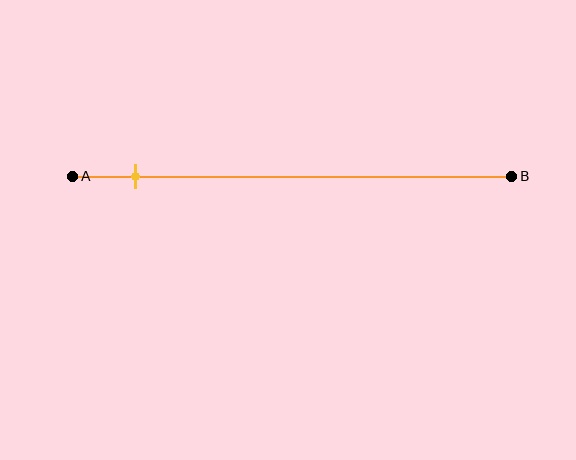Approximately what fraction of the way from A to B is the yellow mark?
The yellow mark is approximately 15% of the way from A to B.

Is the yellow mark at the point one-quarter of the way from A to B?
No, the mark is at about 15% from A, not at the 25% one-quarter point.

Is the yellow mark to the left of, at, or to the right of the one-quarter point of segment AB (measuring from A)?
The yellow mark is to the left of the one-quarter point of segment AB.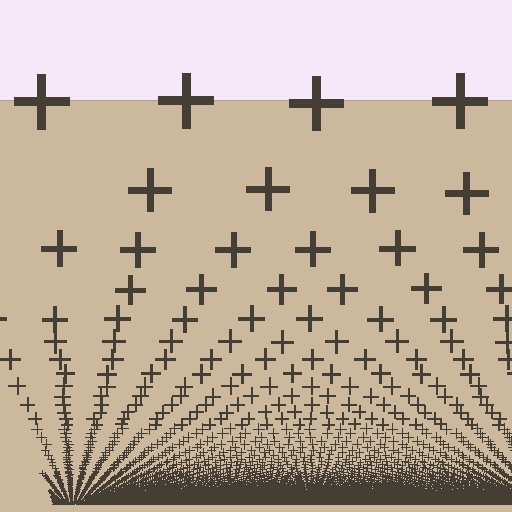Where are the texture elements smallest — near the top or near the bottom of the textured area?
Near the bottom.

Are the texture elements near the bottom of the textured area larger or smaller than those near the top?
Smaller. The gradient is inverted — elements near the bottom are smaller and denser.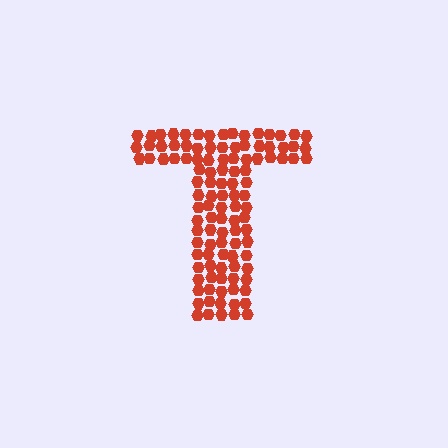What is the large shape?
The large shape is the letter T.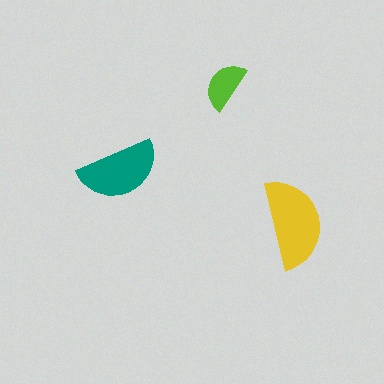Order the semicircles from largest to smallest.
the yellow one, the teal one, the lime one.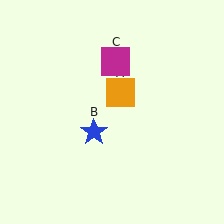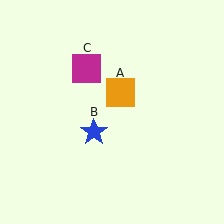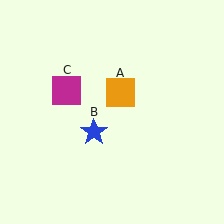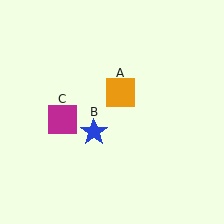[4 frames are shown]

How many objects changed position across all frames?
1 object changed position: magenta square (object C).